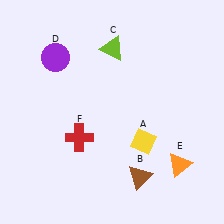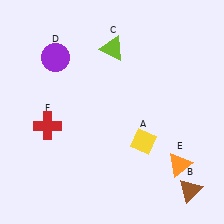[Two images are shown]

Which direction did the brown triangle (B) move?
The brown triangle (B) moved right.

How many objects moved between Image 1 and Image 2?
2 objects moved between the two images.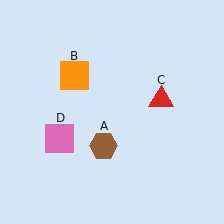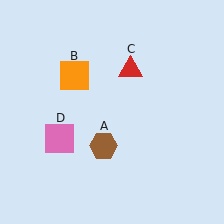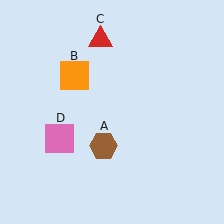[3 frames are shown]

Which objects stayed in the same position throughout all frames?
Brown hexagon (object A) and orange square (object B) and pink square (object D) remained stationary.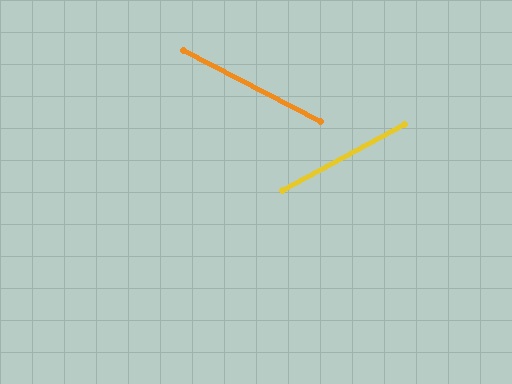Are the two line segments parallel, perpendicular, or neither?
Neither parallel nor perpendicular — they differ by about 55°.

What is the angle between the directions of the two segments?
Approximately 55 degrees.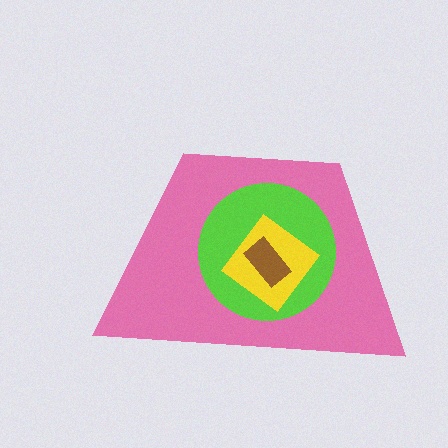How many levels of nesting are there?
4.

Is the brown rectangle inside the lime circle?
Yes.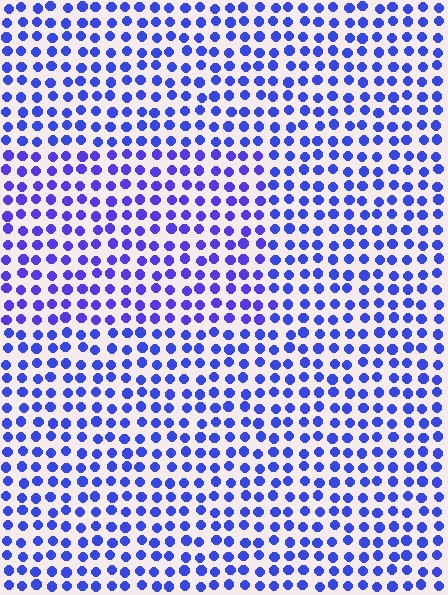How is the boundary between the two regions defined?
The boundary is defined purely by a slight shift in hue (about 15 degrees). Spacing, size, and orientation are identical on both sides.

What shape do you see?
I see a rectangle.